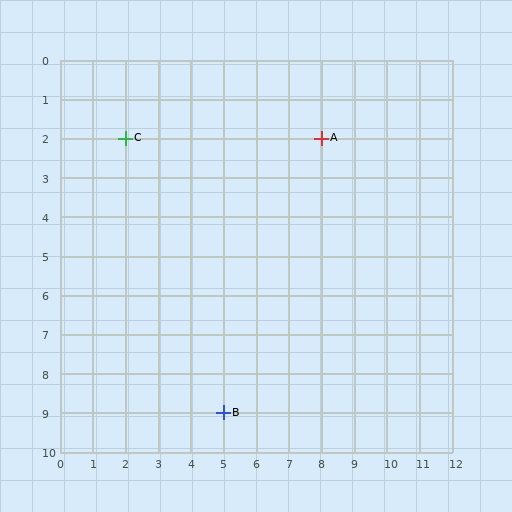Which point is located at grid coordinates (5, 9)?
Point B is at (5, 9).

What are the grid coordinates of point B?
Point B is at grid coordinates (5, 9).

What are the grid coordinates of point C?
Point C is at grid coordinates (2, 2).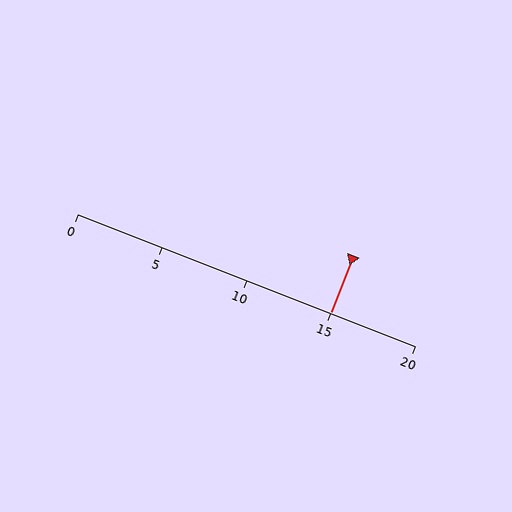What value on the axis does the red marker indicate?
The marker indicates approximately 15.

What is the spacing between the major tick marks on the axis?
The major ticks are spaced 5 apart.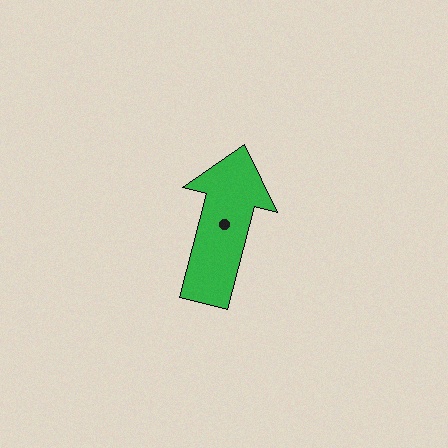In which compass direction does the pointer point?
North.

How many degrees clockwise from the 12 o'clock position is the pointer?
Approximately 15 degrees.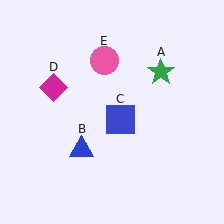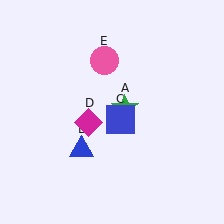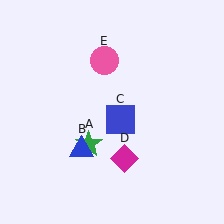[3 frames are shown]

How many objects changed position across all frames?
2 objects changed position: green star (object A), magenta diamond (object D).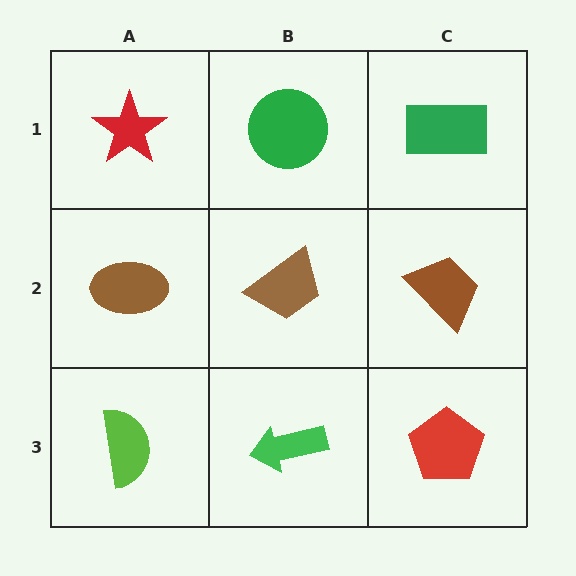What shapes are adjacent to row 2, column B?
A green circle (row 1, column B), a green arrow (row 3, column B), a brown ellipse (row 2, column A), a brown trapezoid (row 2, column C).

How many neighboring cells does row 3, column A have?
2.